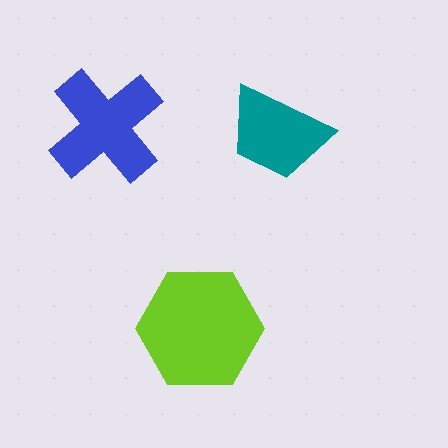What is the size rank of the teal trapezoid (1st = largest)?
3rd.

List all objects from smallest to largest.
The teal trapezoid, the blue cross, the lime hexagon.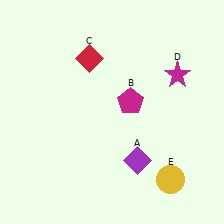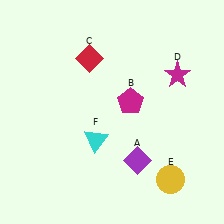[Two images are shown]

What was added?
A cyan triangle (F) was added in Image 2.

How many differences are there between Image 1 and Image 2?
There is 1 difference between the two images.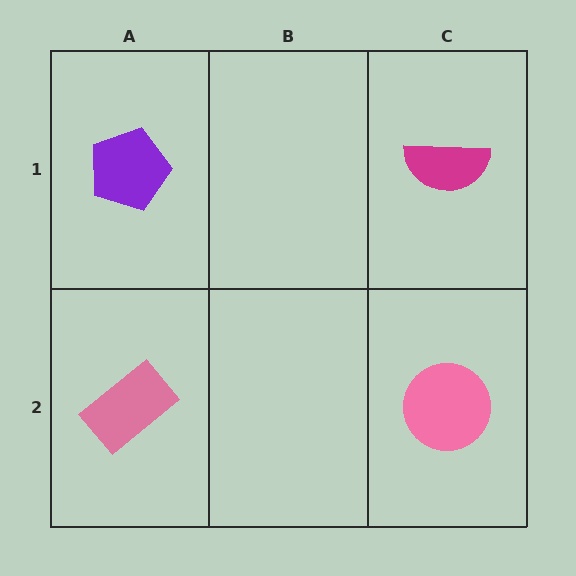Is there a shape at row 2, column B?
No, that cell is empty.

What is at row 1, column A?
A purple pentagon.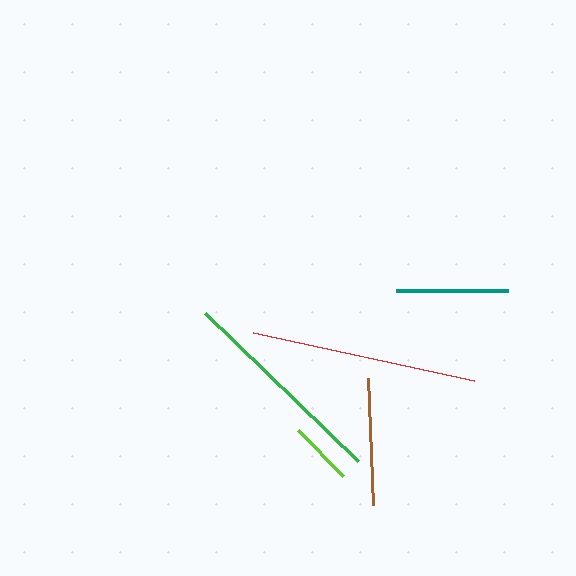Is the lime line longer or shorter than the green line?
The green line is longer than the lime line.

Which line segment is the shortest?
The lime line is the shortest at approximately 65 pixels.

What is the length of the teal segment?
The teal segment is approximately 112 pixels long.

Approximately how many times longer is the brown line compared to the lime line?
The brown line is approximately 2.0 times the length of the lime line.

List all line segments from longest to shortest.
From longest to shortest: red, green, brown, teal, lime.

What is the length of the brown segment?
The brown segment is approximately 128 pixels long.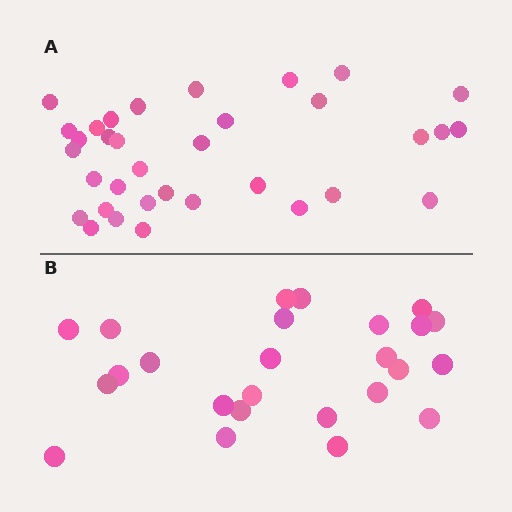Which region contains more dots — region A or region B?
Region A (the top region) has more dots.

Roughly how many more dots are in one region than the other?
Region A has roughly 8 or so more dots than region B.